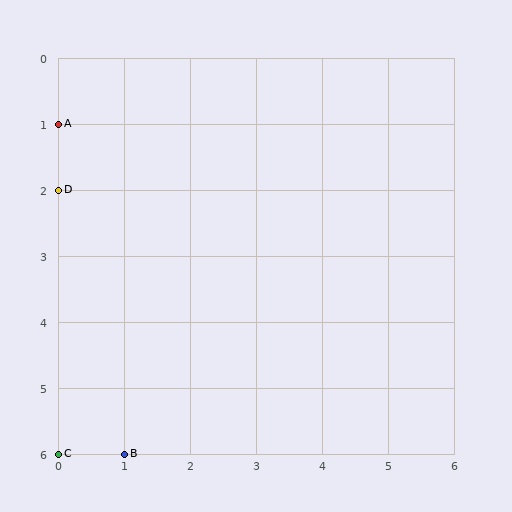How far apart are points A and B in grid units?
Points A and B are 1 column and 5 rows apart (about 5.1 grid units diagonally).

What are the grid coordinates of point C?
Point C is at grid coordinates (0, 6).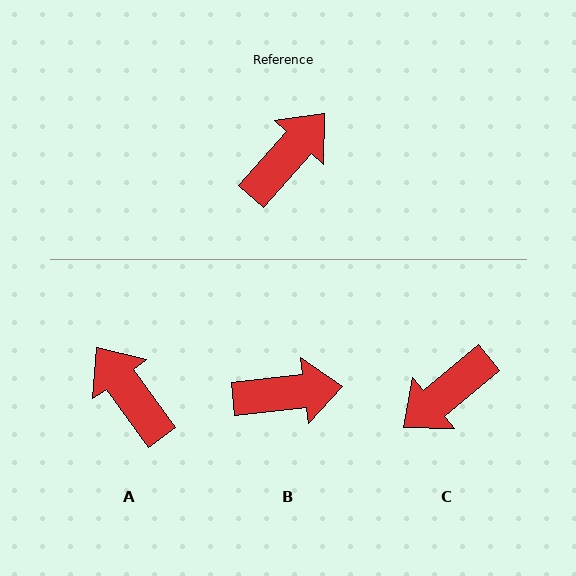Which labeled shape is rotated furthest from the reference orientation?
C, about 171 degrees away.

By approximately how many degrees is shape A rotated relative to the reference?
Approximately 77 degrees counter-clockwise.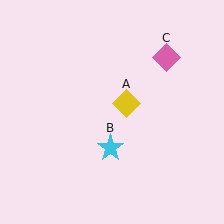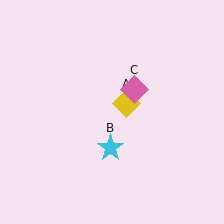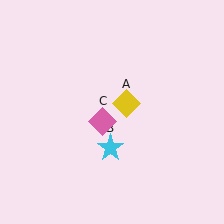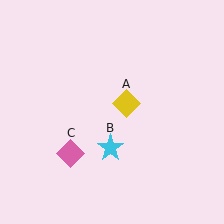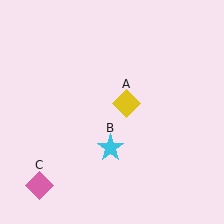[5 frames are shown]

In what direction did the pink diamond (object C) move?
The pink diamond (object C) moved down and to the left.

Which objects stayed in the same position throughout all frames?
Yellow diamond (object A) and cyan star (object B) remained stationary.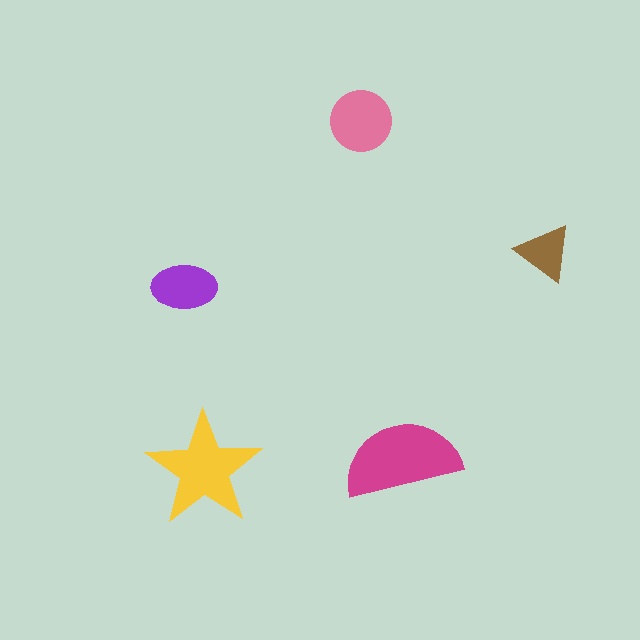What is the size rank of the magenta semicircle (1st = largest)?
1st.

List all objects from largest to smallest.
The magenta semicircle, the yellow star, the pink circle, the purple ellipse, the brown triangle.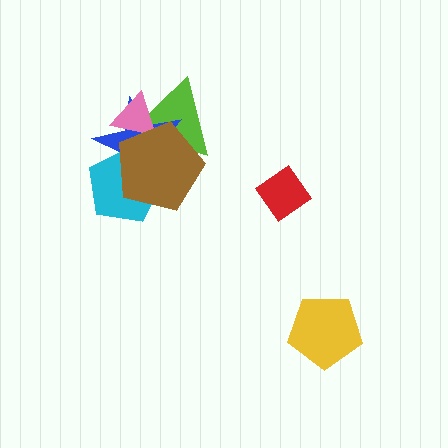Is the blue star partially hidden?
Yes, it is partially covered by another shape.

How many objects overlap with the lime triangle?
3 objects overlap with the lime triangle.